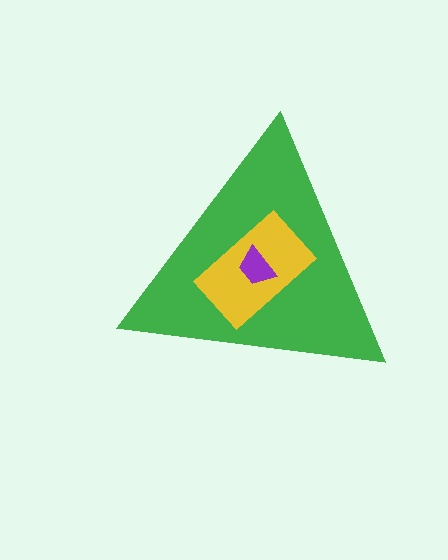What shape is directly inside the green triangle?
The yellow rectangle.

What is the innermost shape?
The purple trapezoid.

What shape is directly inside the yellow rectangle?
The purple trapezoid.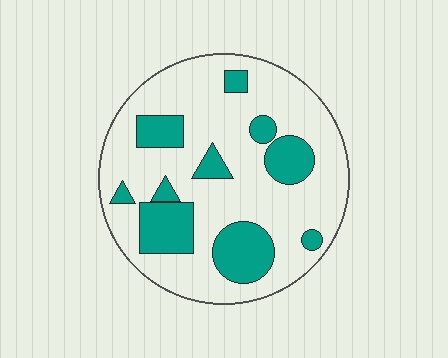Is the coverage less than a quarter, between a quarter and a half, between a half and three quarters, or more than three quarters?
Between a quarter and a half.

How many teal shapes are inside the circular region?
10.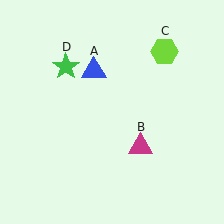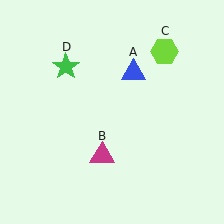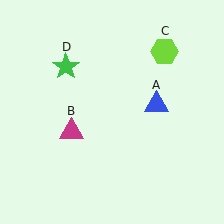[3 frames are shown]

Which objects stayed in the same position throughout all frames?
Lime hexagon (object C) and green star (object D) remained stationary.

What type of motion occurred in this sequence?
The blue triangle (object A), magenta triangle (object B) rotated clockwise around the center of the scene.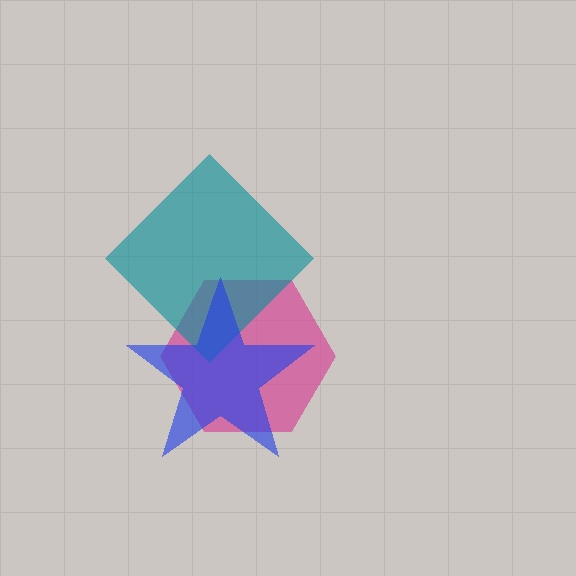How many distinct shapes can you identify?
There are 3 distinct shapes: a magenta hexagon, a teal diamond, a blue star.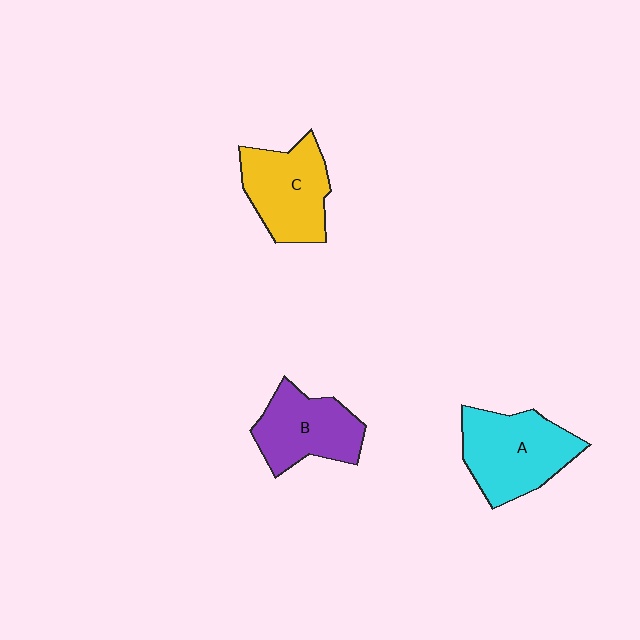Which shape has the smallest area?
Shape B (purple).